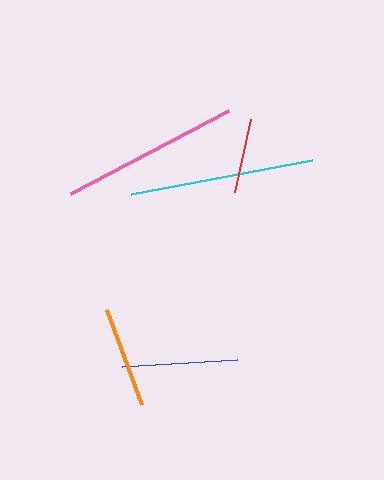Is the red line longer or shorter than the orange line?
The orange line is longer than the red line.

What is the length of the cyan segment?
The cyan segment is approximately 184 pixels long.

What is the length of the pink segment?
The pink segment is approximately 178 pixels long.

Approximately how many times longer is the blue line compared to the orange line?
The blue line is approximately 1.1 times the length of the orange line.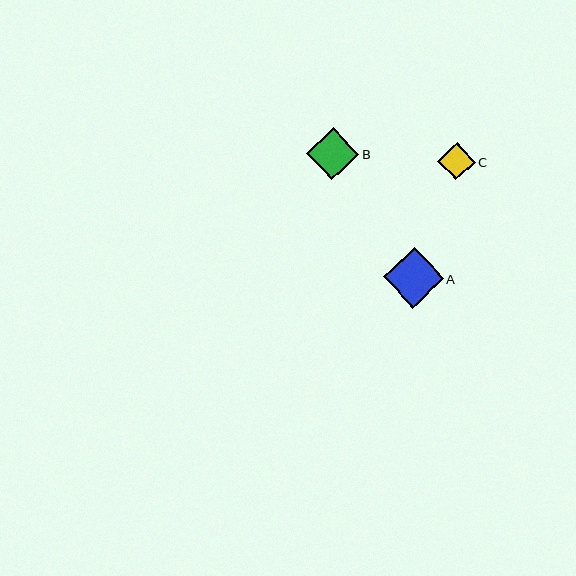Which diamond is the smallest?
Diamond C is the smallest with a size of approximately 37 pixels.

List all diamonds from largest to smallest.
From largest to smallest: A, B, C.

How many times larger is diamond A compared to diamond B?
Diamond A is approximately 1.2 times the size of diamond B.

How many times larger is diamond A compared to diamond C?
Diamond A is approximately 1.6 times the size of diamond C.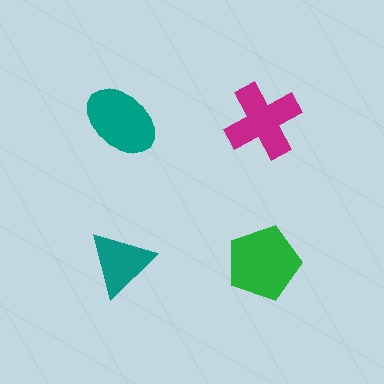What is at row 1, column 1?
A teal ellipse.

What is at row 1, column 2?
A magenta cross.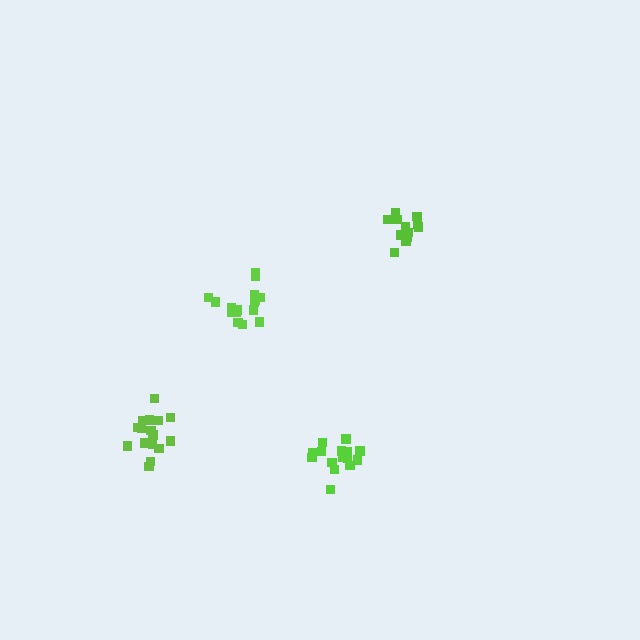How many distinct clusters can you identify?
There are 4 distinct clusters.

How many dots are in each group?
Group 1: 17 dots, Group 2: 12 dots, Group 3: 16 dots, Group 4: 16 dots (61 total).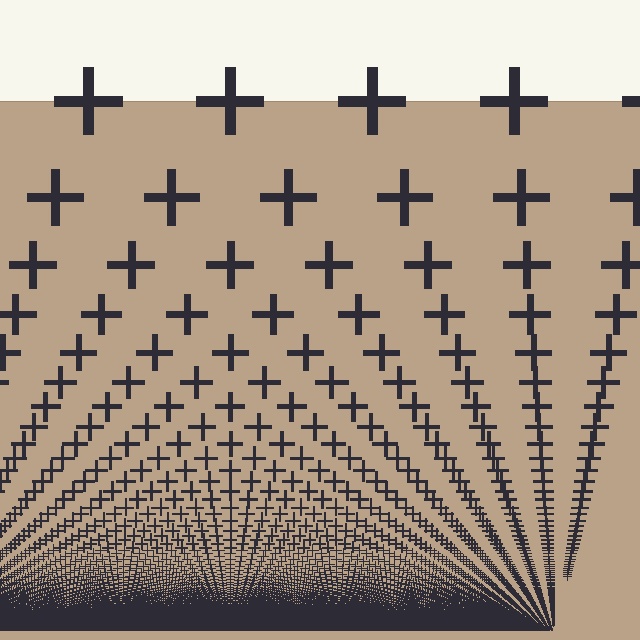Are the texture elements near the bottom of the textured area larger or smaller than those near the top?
Smaller. The gradient is inverted — elements near the bottom are smaller and denser.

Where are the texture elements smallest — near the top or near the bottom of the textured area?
Near the bottom.